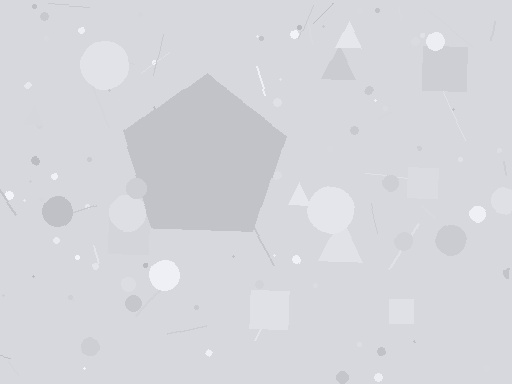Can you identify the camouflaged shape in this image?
The camouflaged shape is a pentagon.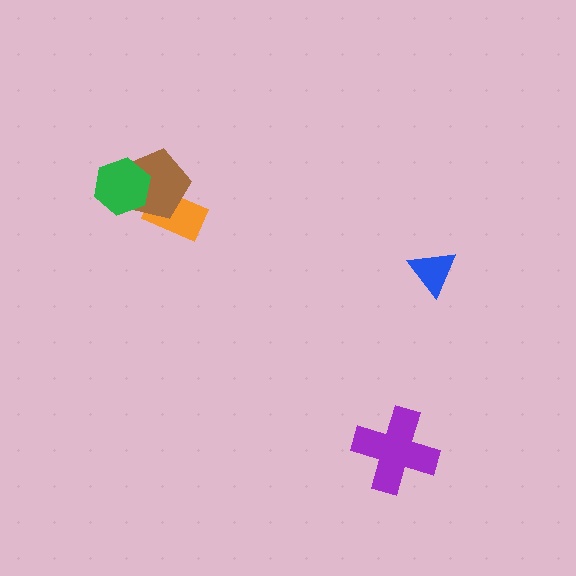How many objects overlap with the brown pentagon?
2 objects overlap with the brown pentagon.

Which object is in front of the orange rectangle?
The brown pentagon is in front of the orange rectangle.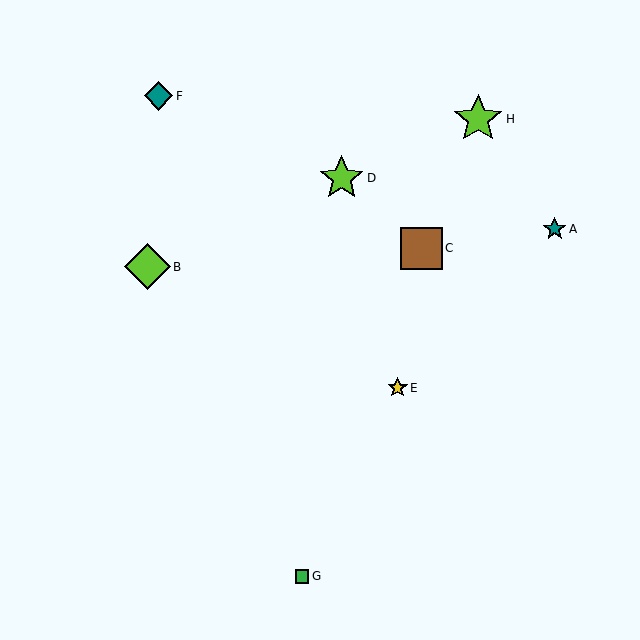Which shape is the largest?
The lime star (labeled H) is the largest.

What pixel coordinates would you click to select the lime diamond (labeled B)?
Click at (147, 267) to select the lime diamond B.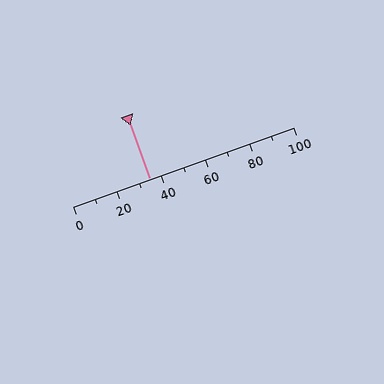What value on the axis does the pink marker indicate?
The marker indicates approximately 35.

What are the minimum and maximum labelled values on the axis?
The axis runs from 0 to 100.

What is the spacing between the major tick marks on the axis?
The major ticks are spaced 20 apart.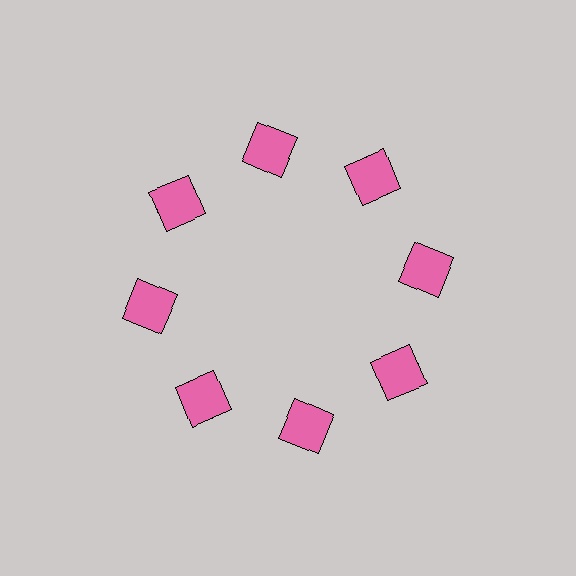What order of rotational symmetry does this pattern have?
This pattern has 8-fold rotational symmetry.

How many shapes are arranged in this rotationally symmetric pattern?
There are 8 shapes, arranged in 8 groups of 1.